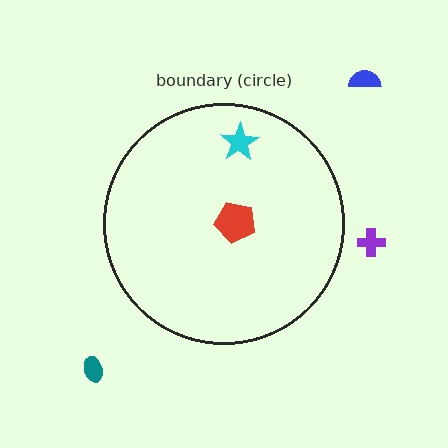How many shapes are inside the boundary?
2 inside, 3 outside.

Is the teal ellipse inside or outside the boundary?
Outside.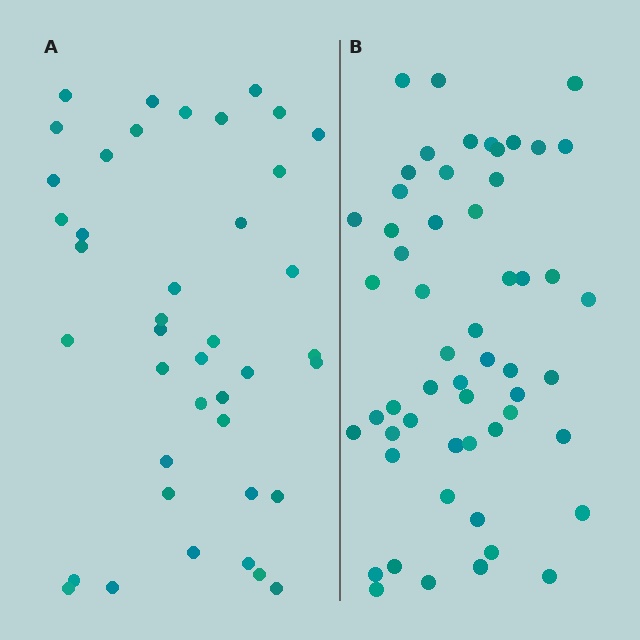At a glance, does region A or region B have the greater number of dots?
Region B (the right region) has more dots.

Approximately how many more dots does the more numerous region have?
Region B has approximately 15 more dots than region A.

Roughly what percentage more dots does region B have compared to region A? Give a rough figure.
About 35% more.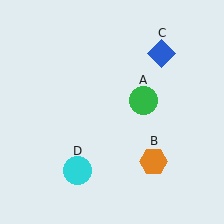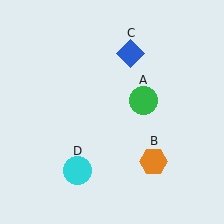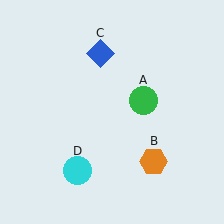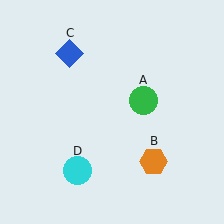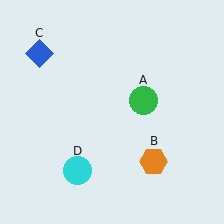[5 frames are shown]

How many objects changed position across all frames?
1 object changed position: blue diamond (object C).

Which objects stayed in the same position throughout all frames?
Green circle (object A) and orange hexagon (object B) and cyan circle (object D) remained stationary.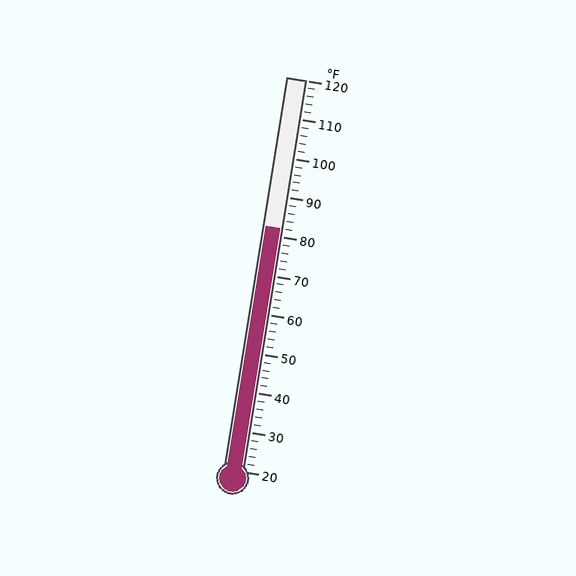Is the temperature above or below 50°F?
The temperature is above 50°F.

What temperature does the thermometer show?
The thermometer shows approximately 82°F.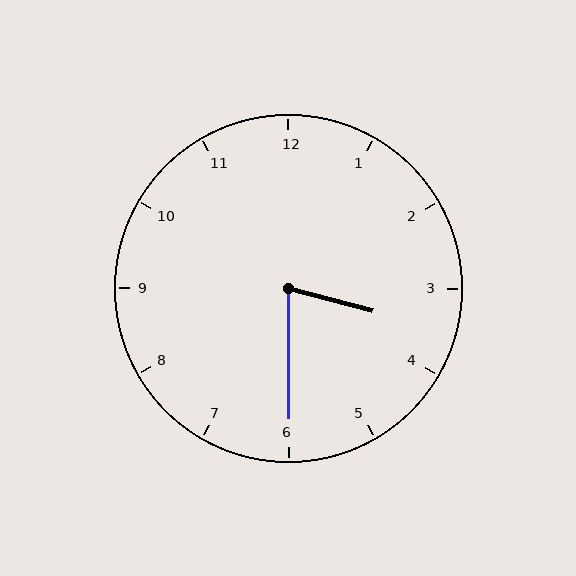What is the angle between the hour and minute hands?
Approximately 75 degrees.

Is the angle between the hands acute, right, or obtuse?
It is acute.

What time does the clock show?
3:30.